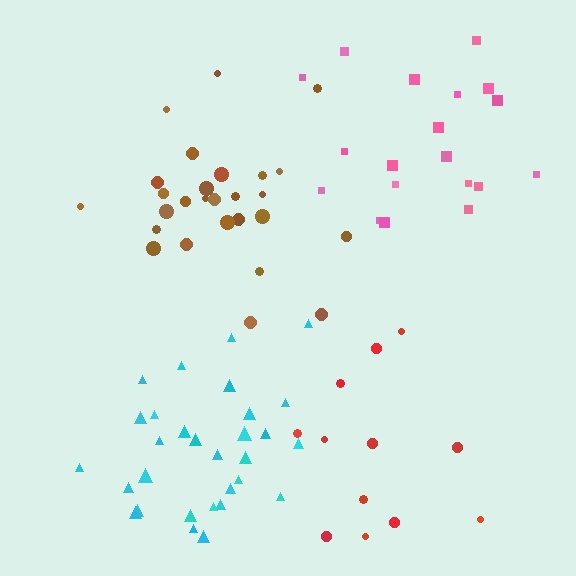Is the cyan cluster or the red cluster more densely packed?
Cyan.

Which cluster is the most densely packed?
Cyan.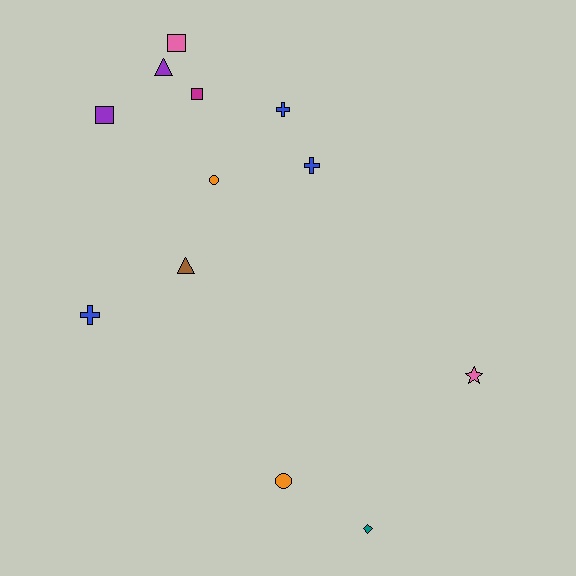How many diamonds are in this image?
There is 1 diamond.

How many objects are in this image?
There are 12 objects.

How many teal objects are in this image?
There is 1 teal object.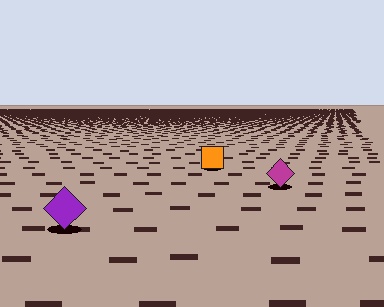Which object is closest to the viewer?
The purple diamond is closest. The texture marks near it are larger and more spread out.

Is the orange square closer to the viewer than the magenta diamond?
No. The magenta diamond is closer — you can tell from the texture gradient: the ground texture is coarser near it.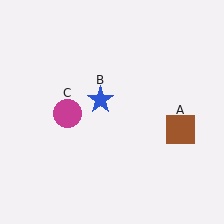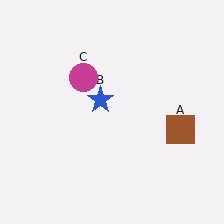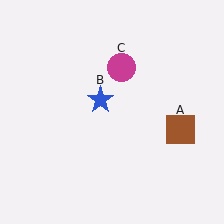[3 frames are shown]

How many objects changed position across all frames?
1 object changed position: magenta circle (object C).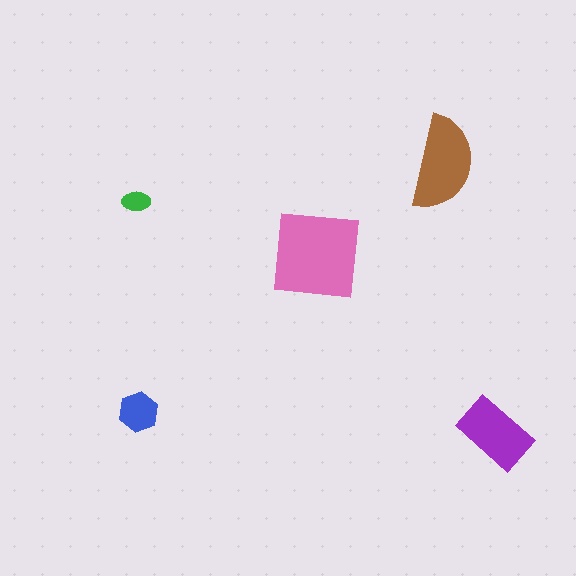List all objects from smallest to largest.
The green ellipse, the blue hexagon, the purple rectangle, the brown semicircle, the pink square.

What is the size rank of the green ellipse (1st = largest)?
5th.